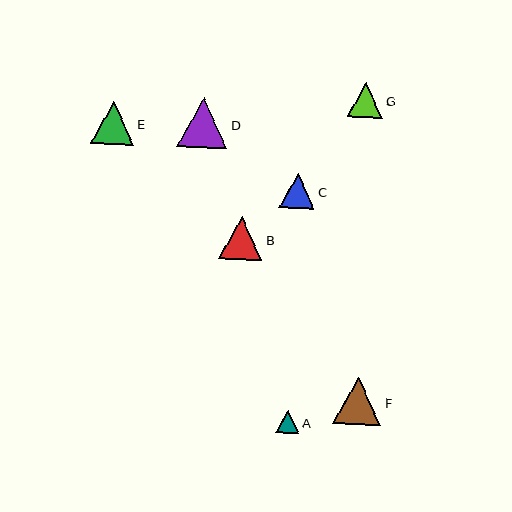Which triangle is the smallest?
Triangle A is the smallest with a size of approximately 22 pixels.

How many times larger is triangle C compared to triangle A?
Triangle C is approximately 1.6 times the size of triangle A.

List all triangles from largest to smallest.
From largest to smallest: D, F, B, E, C, G, A.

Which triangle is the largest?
Triangle D is the largest with a size of approximately 50 pixels.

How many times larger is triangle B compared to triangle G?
Triangle B is approximately 1.3 times the size of triangle G.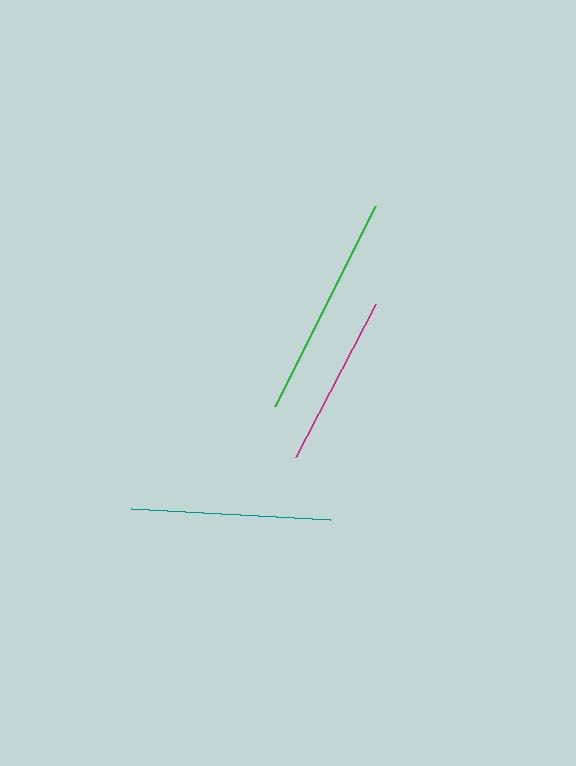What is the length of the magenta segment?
The magenta segment is approximately 172 pixels long.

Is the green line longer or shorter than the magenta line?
The green line is longer than the magenta line.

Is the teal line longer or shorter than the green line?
The green line is longer than the teal line.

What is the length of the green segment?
The green segment is approximately 223 pixels long.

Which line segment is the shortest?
The magenta line is the shortest at approximately 172 pixels.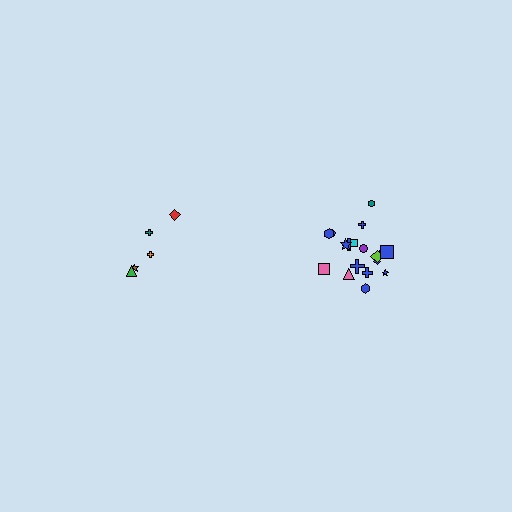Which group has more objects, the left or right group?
The right group.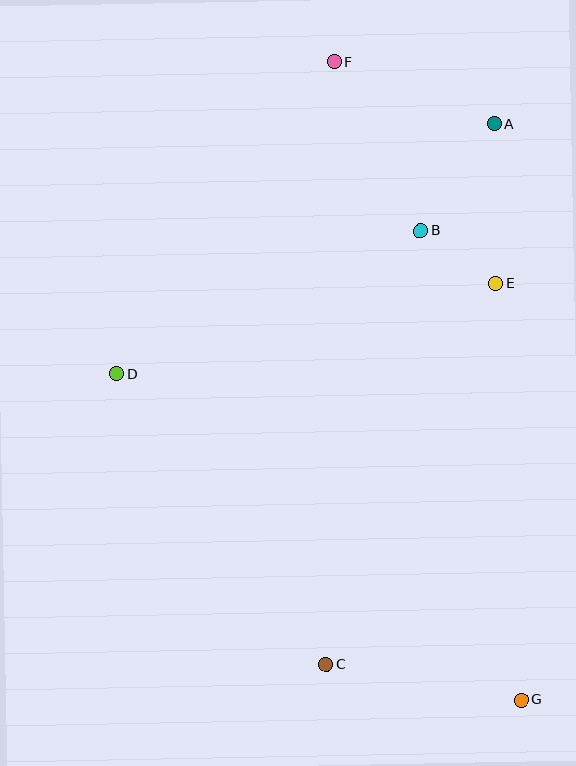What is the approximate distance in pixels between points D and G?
The distance between D and G is approximately 520 pixels.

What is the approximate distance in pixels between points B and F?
The distance between B and F is approximately 190 pixels.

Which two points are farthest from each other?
Points F and G are farthest from each other.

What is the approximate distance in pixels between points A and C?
The distance between A and C is approximately 566 pixels.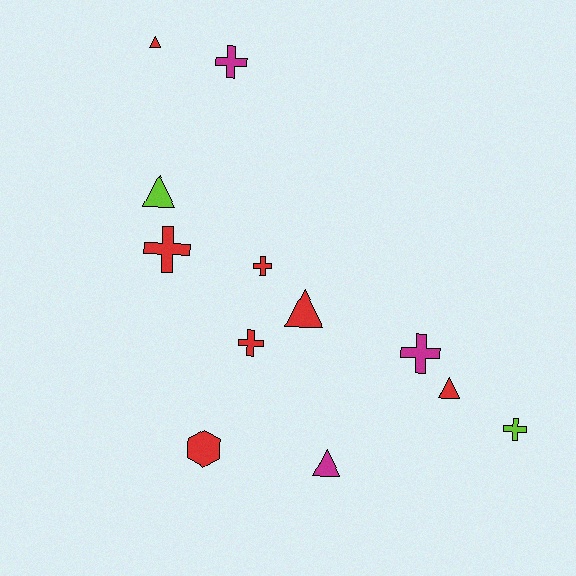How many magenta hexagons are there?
There are no magenta hexagons.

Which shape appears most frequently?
Cross, with 6 objects.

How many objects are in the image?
There are 12 objects.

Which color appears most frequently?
Red, with 7 objects.